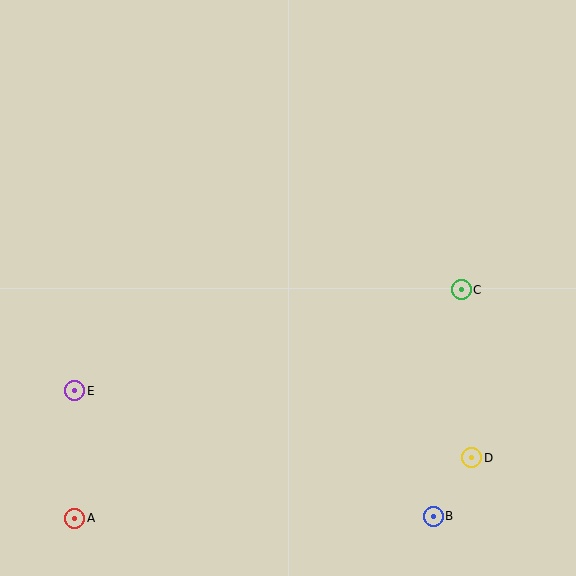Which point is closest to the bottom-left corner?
Point A is closest to the bottom-left corner.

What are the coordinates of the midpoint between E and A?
The midpoint between E and A is at (75, 454).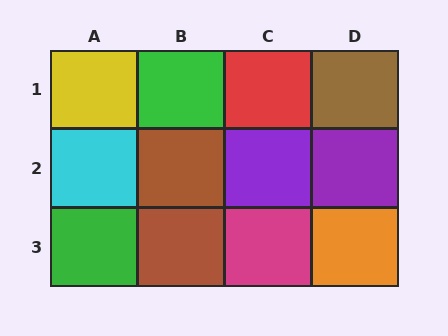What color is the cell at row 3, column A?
Green.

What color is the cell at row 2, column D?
Purple.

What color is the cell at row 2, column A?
Cyan.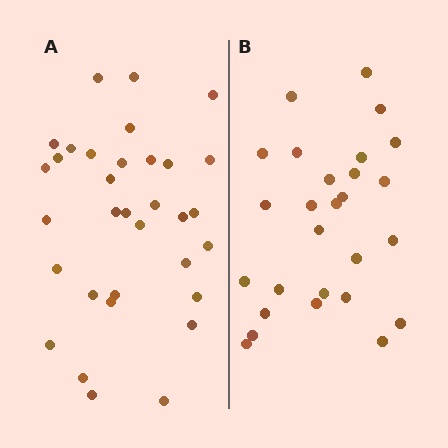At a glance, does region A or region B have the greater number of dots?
Region A (the left region) has more dots.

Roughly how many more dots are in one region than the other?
Region A has about 6 more dots than region B.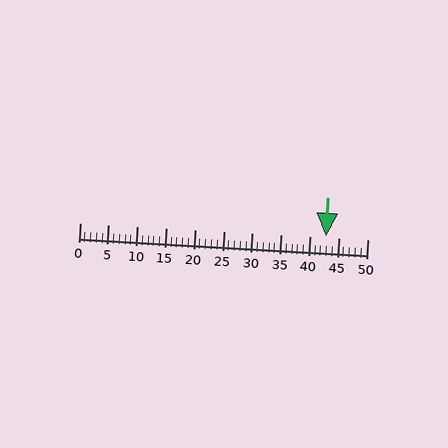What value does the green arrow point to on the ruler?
The green arrow points to approximately 43.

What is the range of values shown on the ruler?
The ruler shows values from 0 to 50.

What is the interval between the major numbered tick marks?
The major tick marks are spaced 5 units apart.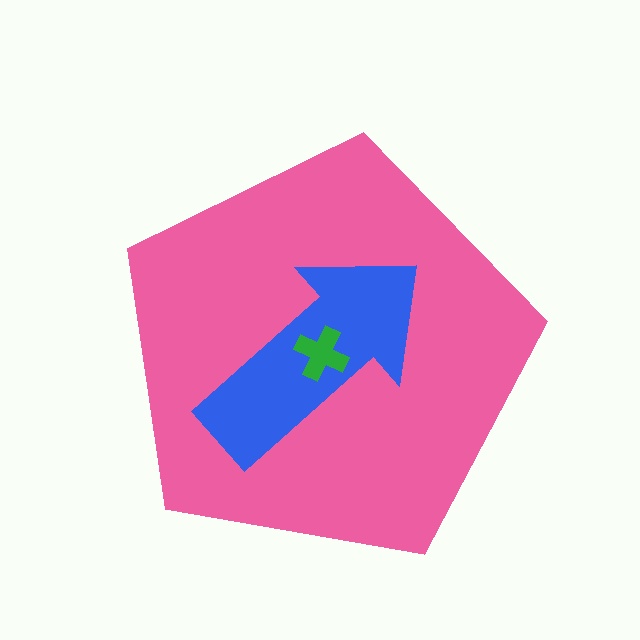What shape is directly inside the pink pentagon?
The blue arrow.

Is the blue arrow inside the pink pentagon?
Yes.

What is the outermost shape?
The pink pentagon.